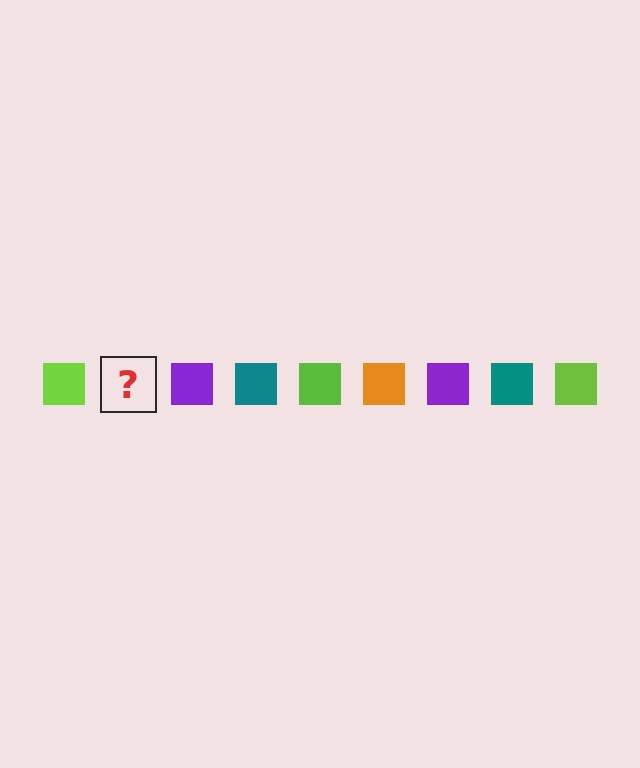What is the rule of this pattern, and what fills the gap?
The rule is that the pattern cycles through lime, orange, purple, teal squares. The gap should be filled with an orange square.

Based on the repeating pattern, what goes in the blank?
The blank should be an orange square.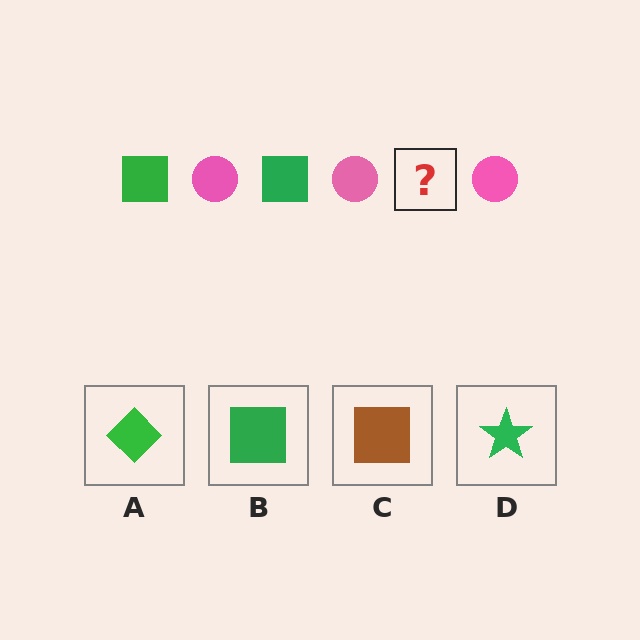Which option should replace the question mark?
Option B.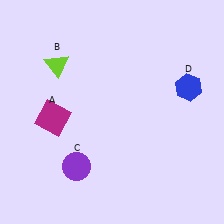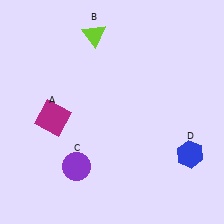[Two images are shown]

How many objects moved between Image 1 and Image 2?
2 objects moved between the two images.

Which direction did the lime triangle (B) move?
The lime triangle (B) moved right.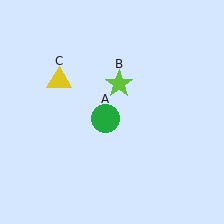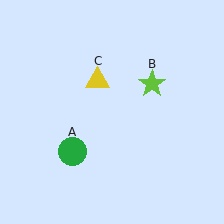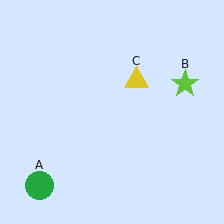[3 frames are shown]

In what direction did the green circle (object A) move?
The green circle (object A) moved down and to the left.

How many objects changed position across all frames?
3 objects changed position: green circle (object A), lime star (object B), yellow triangle (object C).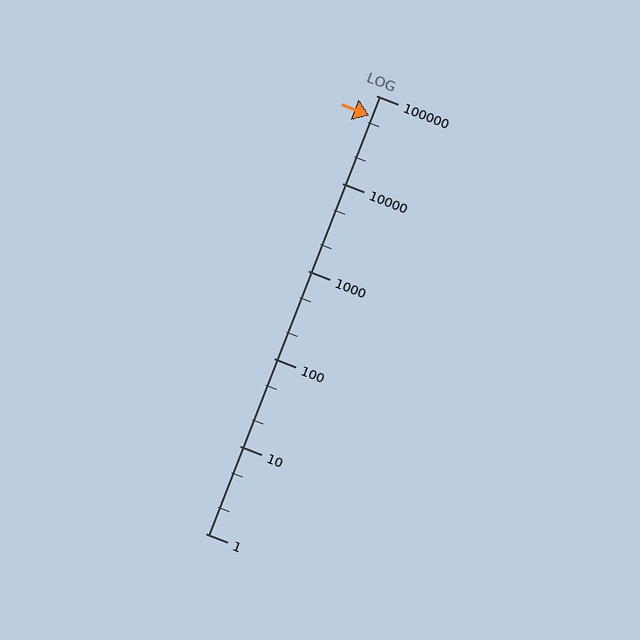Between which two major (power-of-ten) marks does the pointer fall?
The pointer is between 10000 and 100000.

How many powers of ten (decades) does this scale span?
The scale spans 5 decades, from 1 to 100000.